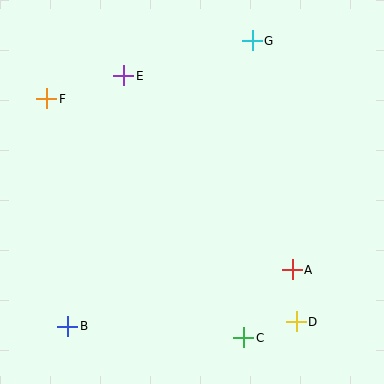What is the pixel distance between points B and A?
The distance between B and A is 232 pixels.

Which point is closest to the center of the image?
Point A at (292, 270) is closest to the center.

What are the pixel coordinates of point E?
Point E is at (124, 76).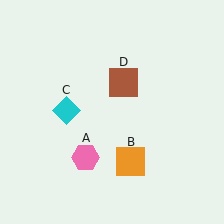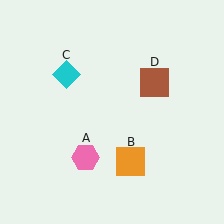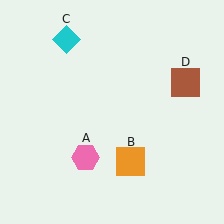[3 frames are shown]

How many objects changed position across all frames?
2 objects changed position: cyan diamond (object C), brown square (object D).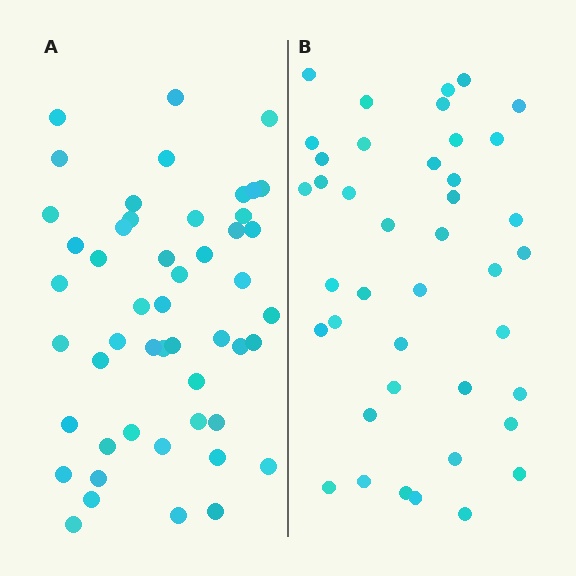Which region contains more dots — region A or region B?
Region A (the left region) has more dots.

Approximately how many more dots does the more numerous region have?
Region A has roughly 8 or so more dots than region B.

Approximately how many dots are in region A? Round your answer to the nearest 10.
About 50 dots.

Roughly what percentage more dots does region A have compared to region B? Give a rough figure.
About 20% more.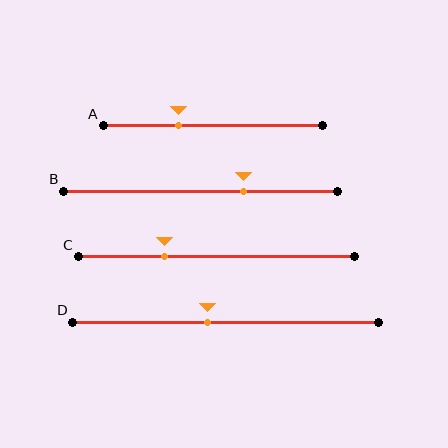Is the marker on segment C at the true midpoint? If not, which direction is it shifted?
No, the marker on segment C is shifted to the left by about 19% of the segment length.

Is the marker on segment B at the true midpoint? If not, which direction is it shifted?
No, the marker on segment B is shifted to the right by about 16% of the segment length.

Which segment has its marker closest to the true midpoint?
Segment D has its marker closest to the true midpoint.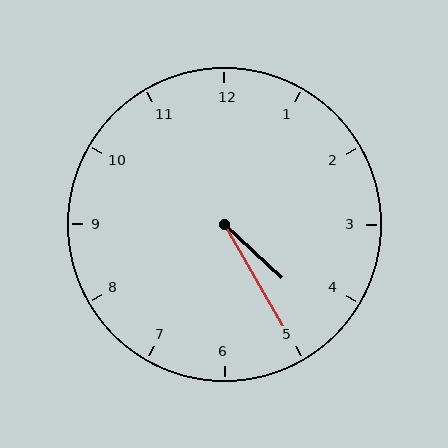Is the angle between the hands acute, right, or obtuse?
It is acute.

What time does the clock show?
4:25.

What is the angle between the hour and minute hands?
Approximately 18 degrees.